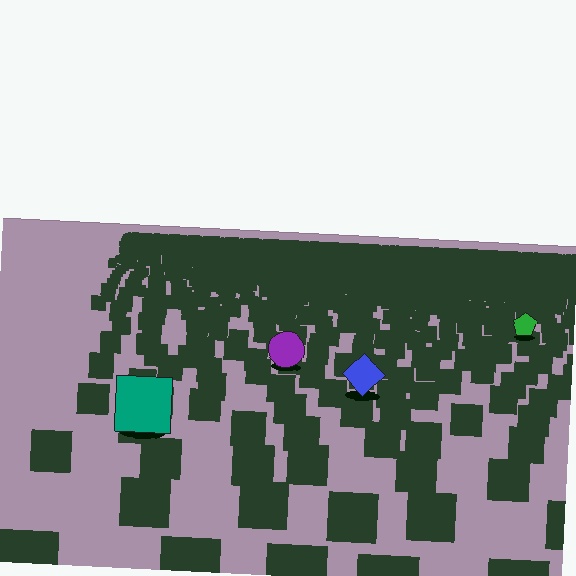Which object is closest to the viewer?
The teal square is closest. The texture marks near it are larger and more spread out.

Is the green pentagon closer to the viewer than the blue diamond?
No. The blue diamond is closer — you can tell from the texture gradient: the ground texture is coarser near it.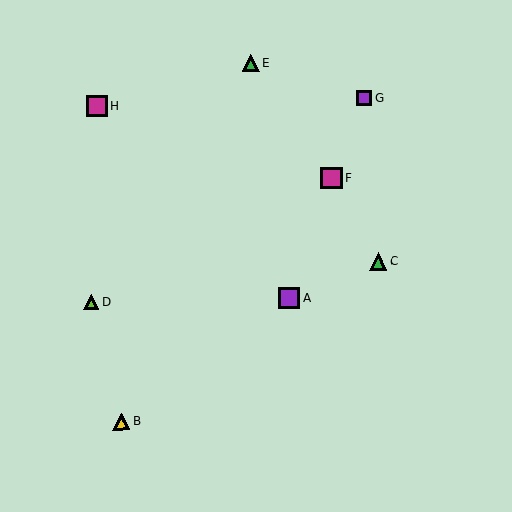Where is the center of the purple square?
The center of the purple square is at (289, 298).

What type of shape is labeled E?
Shape E is a green triangle.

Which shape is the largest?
The magenta square (labeled F) is the largest.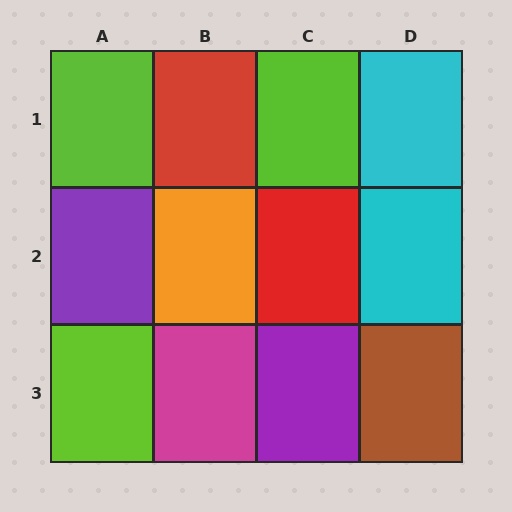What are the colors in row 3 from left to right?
Lime, magenta, purple, brown.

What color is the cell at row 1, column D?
Cyan.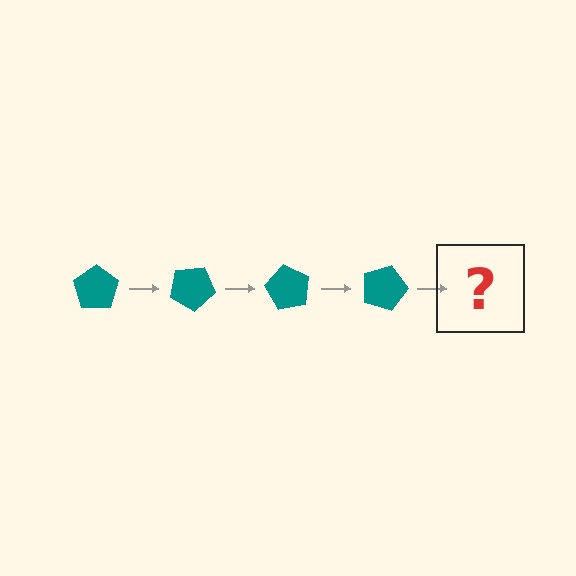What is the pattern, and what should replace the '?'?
The pattern is that the pentagon rotates 30 degrees each step. The '?' should be a teal pentagon rotated 120 degrees.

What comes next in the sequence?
The next element should be a teal pentagon rotated 120 degrees.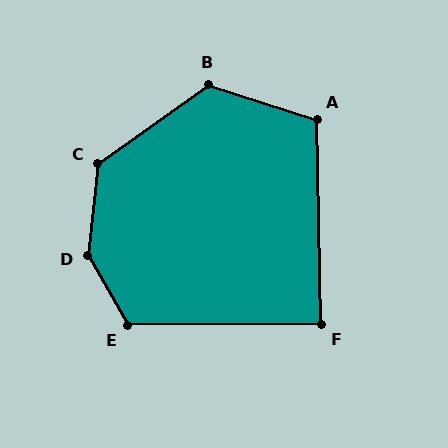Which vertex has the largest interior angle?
D, at approximately 144 degrees.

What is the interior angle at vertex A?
Approximately 109 degrees (obtuse).